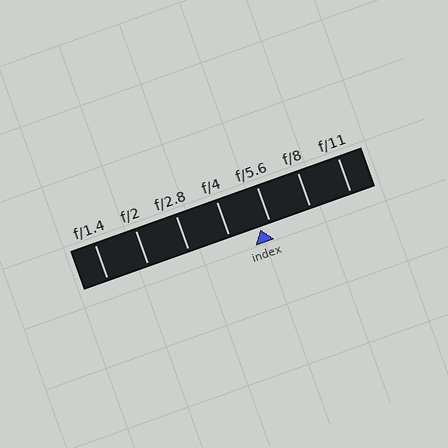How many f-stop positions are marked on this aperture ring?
There are 7 f-stop positions marked.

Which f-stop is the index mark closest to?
The index mark is closest to f/5.6.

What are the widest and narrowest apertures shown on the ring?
The widest aperture shown is f/1.4 and the narrowest is f/11.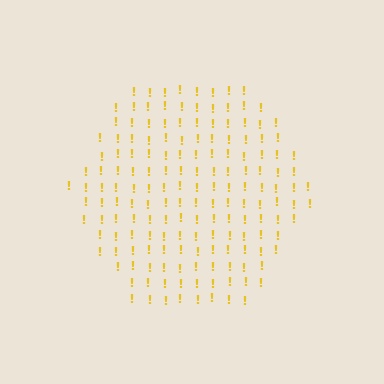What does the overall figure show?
The overall figure shows a hexagon.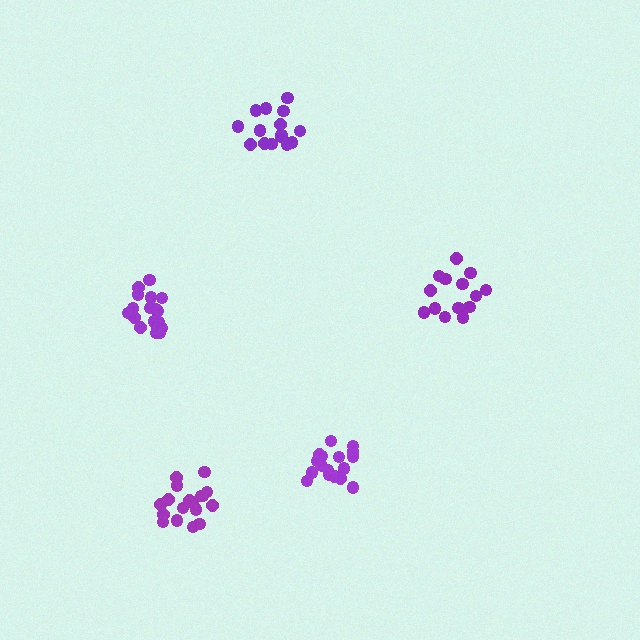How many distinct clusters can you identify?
There are 5 distinct clusters.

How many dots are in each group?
Group 1: 14 dots, Group 2: 18 dots, Group 3: 18 dots, Group 4: 18 dots, Group 5: 15 dots (83 total).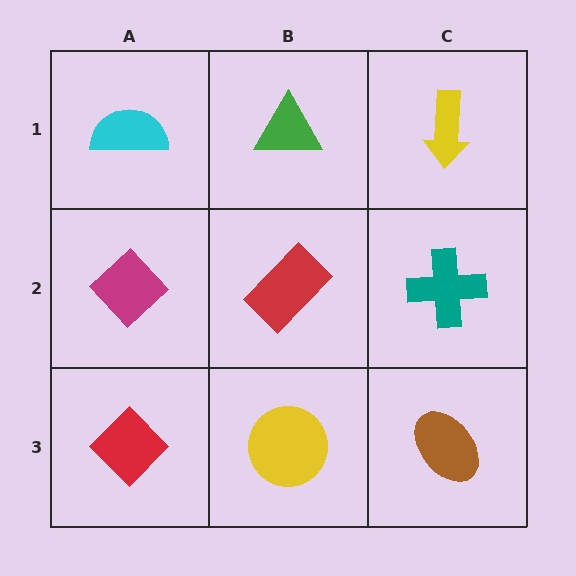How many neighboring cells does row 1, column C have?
2.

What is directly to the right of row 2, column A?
A red rectangle.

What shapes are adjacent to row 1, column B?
A red rectangle (row 2, column B), a cyan semicircle (row 1, column A), a yellow arrow (row 1, column C).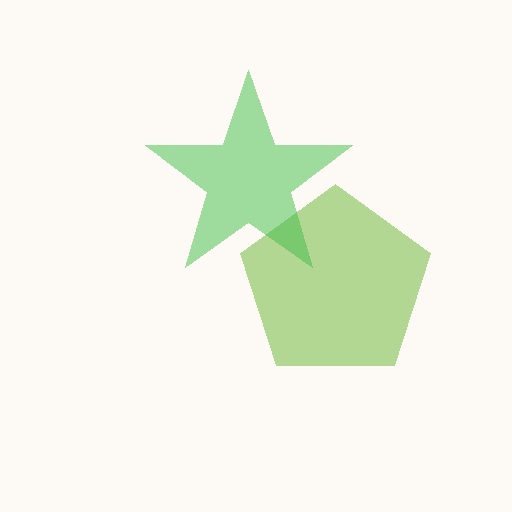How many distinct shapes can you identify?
There are 2 distinct shapes: a lime pentagon, a green star.